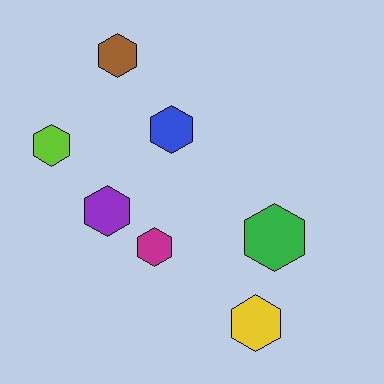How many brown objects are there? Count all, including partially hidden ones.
There is 1 brown object.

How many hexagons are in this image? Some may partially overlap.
There are 7 hexagons.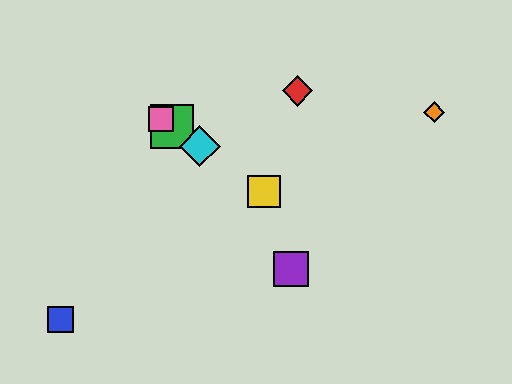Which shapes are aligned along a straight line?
The green square, the yellow square, the cyan diamond, the pink square are aligned along a straight line.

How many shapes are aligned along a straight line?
4 shapes (the green square, the yellow square, the cyan diamond, the pink square) are aligned along a straight line.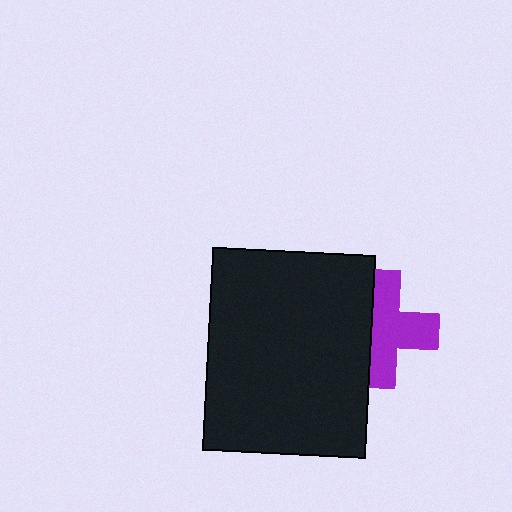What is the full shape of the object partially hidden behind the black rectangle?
The partially hidden object is a purple cross.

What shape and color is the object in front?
The object in front is a black rectangle.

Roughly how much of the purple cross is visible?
About half of it is visible (roughly 63%).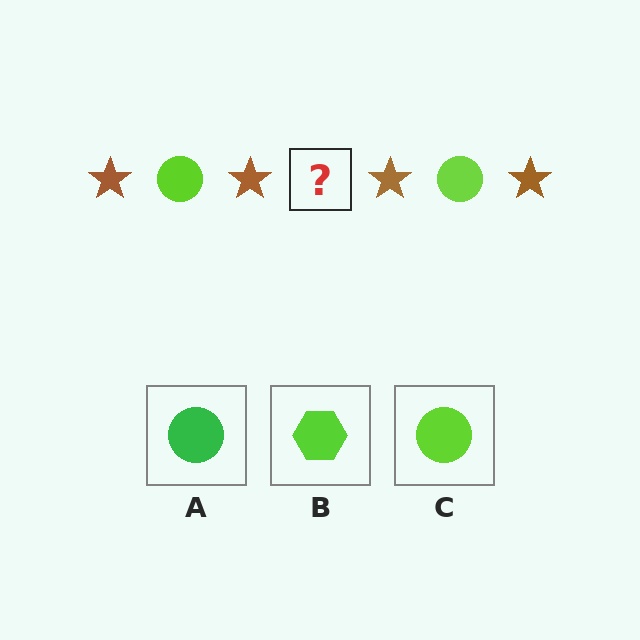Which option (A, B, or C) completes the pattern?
C.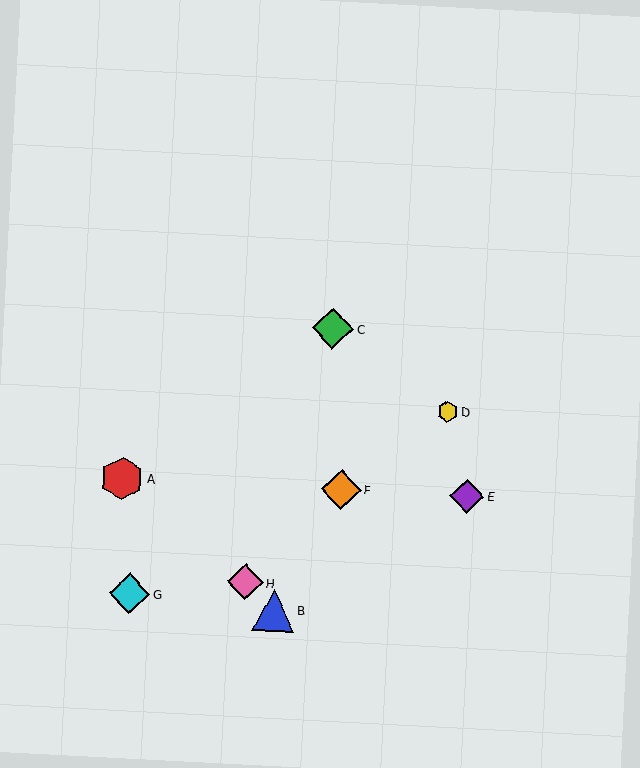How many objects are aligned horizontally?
3 objects (A, E, F) are aligned horizontally.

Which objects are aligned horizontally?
Objects A, E, F are aligned horizontally.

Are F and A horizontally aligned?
Yes, both are at y≈490.